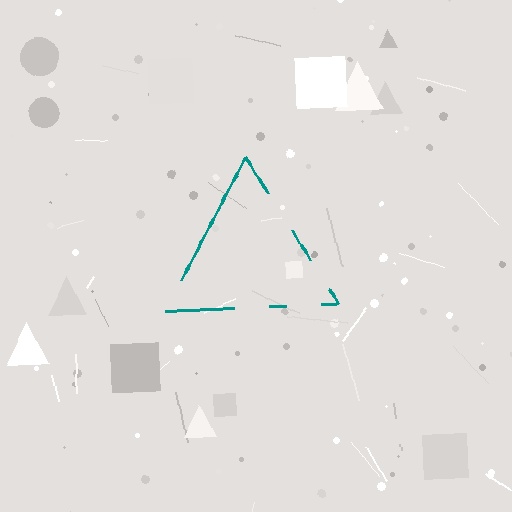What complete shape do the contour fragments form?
The contour fragments form a triangle.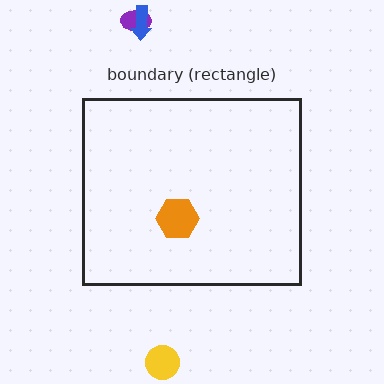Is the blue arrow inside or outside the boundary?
Outside.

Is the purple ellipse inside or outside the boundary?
Outside.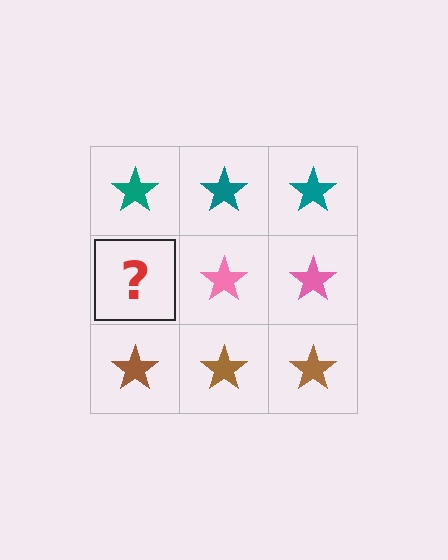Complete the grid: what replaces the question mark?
The question mark should be replaced with a pink star.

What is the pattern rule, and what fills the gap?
The rule is that each row has a consistent color. The gap should be filled with a pink star.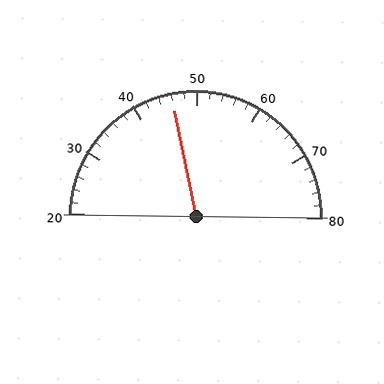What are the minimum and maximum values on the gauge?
The gauge ranges from 20 to 80.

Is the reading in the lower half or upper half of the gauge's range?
The reading is in the lower half of the range (20 to 80).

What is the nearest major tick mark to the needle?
The nearest major tick mark is 50.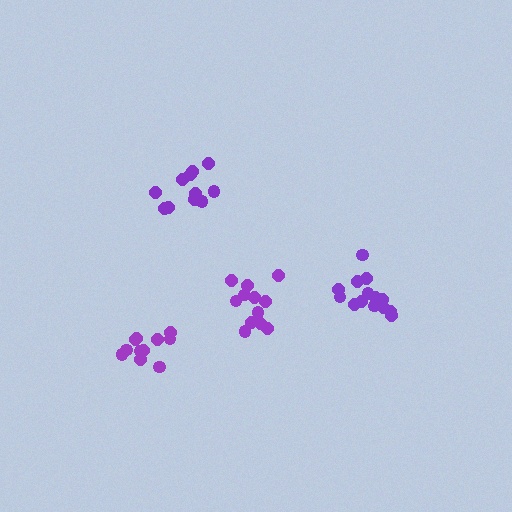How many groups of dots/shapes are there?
There are 4 groups.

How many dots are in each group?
Group 1: 11 dots, Group 2: 12 dots, Group 3: 14 dots, Group 4: 11 dots (48 total).